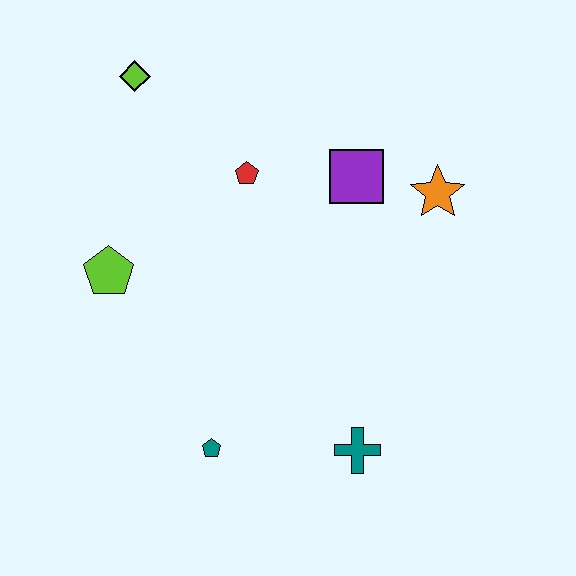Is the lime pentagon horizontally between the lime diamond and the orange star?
No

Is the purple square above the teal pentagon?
Yes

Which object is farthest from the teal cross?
The lime diamond is farthest from the teal cross.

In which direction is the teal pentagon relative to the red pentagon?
The teal pentagon is below the red pentagon.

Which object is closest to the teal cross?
The teal pentagon is closest to the teal cross.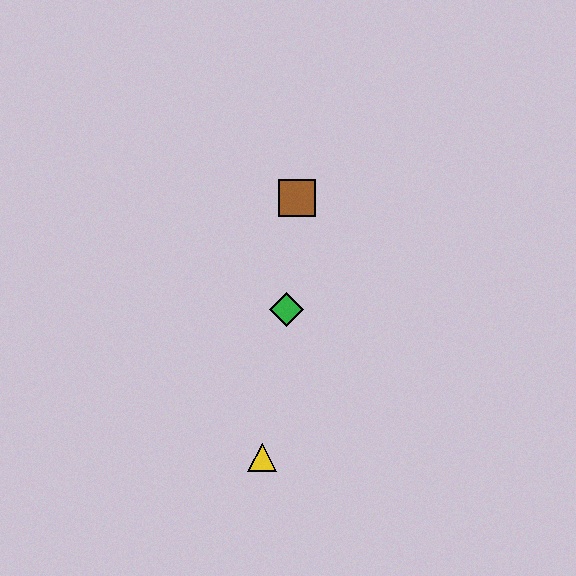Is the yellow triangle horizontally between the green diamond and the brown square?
No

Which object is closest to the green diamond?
The brown square is closest to the green diamond.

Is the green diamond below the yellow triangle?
No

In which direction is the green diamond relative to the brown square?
The green diamond is below the brown square.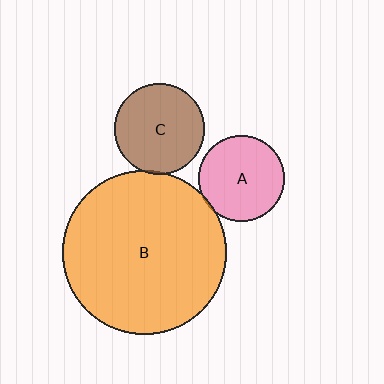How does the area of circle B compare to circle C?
Approximately 3.3 times.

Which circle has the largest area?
Circle B (orange).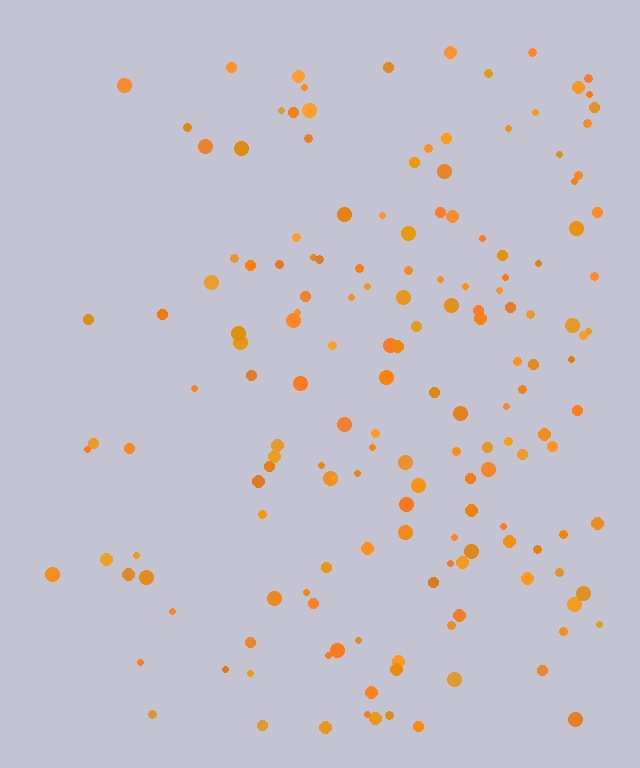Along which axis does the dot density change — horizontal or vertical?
Horizontal.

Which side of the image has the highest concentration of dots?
The right.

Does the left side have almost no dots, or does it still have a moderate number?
Still a moderate number, just noticeably fewer than the right.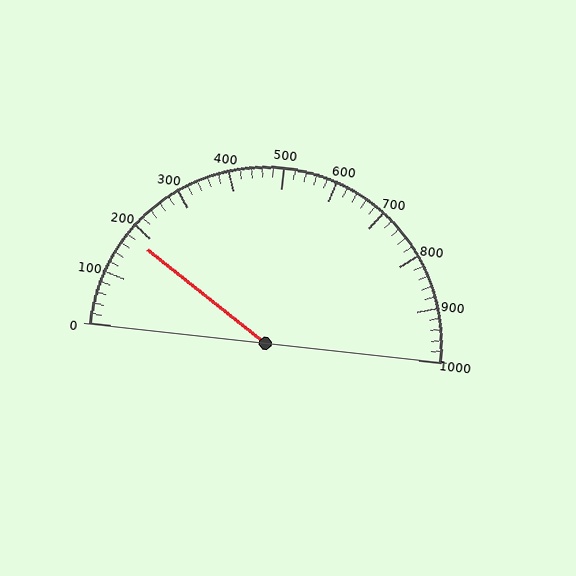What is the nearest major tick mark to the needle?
The nearest major tick mark is 200.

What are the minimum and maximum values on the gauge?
The gauge ranges from 0 to 1000.